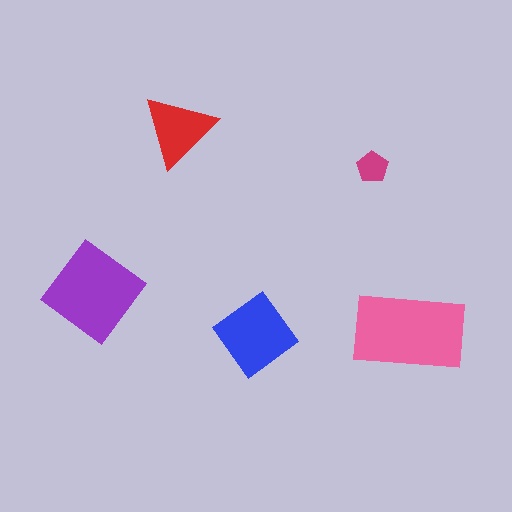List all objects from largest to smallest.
The pink rectangle, the purple diamond, the blue diamond, the red triangle, the magenta pentagon.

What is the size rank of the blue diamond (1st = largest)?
3rd.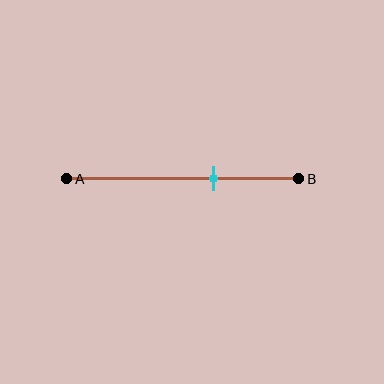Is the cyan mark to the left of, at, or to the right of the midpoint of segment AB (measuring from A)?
The cyan mark is to the right of the midpoint of segment AB.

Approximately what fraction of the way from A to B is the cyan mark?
The cyan mark is approximately 65% of the way from A to B.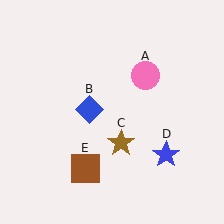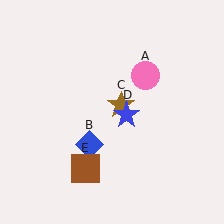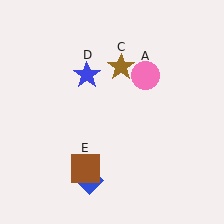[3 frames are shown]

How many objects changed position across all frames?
3 objects changed position: blue diamond (object B), brown star (object C), blue star (object D).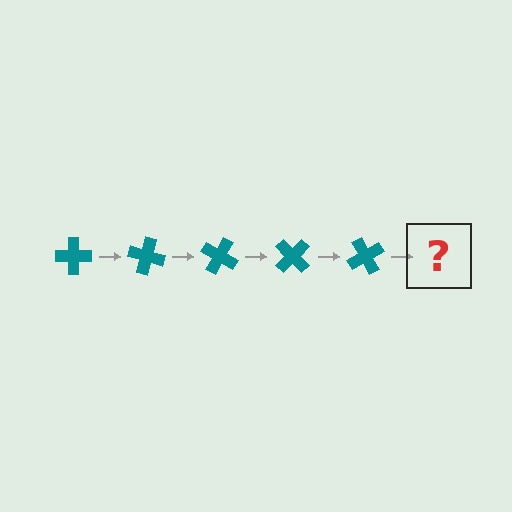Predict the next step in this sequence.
The next step is a teal cross rotated 75 degrees.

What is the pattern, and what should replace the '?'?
The pattern is that the cross rotates 15 degrees each step. The '?' should be a teal cross rotated 75 degrees.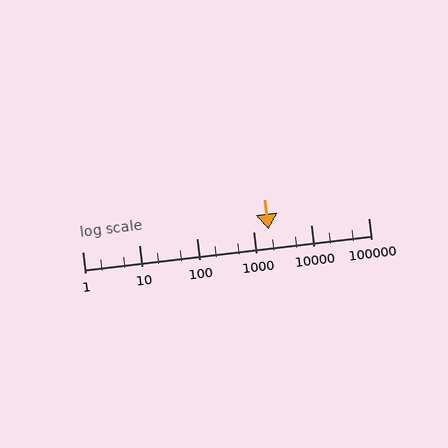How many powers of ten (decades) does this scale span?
The scale spans 5 decades, from 1 to 100000.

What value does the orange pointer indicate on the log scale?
The pointer indicates approximately 1800.